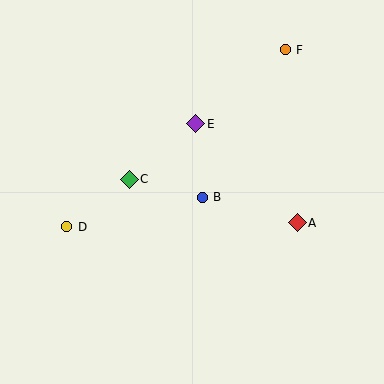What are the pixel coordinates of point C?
Point C is at (129, 179).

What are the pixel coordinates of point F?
Point F is at (285, 50).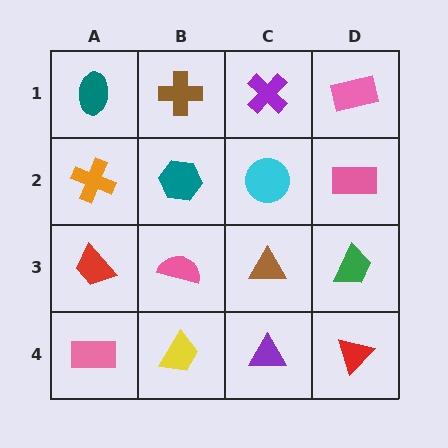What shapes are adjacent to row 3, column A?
An orange cross (row 2, column A), a pink rectangle (row 4, column A), a pink semicircle (row 3, column B).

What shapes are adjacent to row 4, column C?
A brown triangle (row 3, column C), a yellow trapezoid (row 4, column B), a red triangle (row 4, column D).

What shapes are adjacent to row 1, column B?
A teal hexagon (row 2, column B), a teal ellipse (row 1, column A), a purple cross (row 1, column C).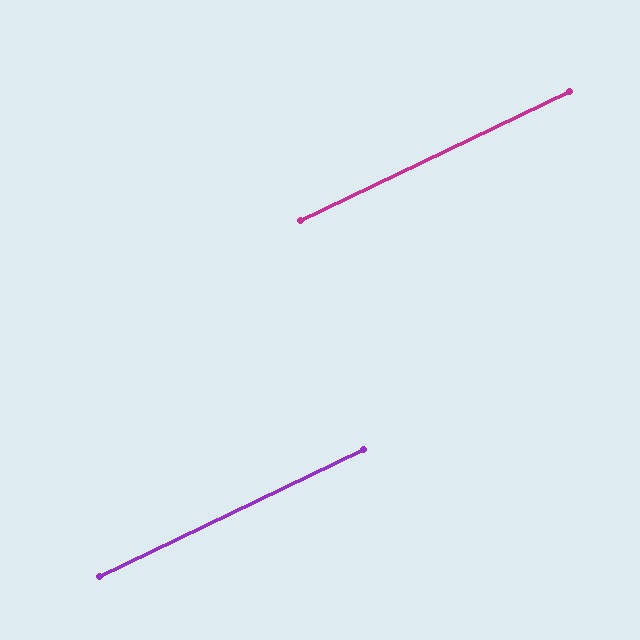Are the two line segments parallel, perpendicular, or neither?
Parallel — their directions differ by only 0.0°.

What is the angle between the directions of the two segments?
Approximately 0 degrees.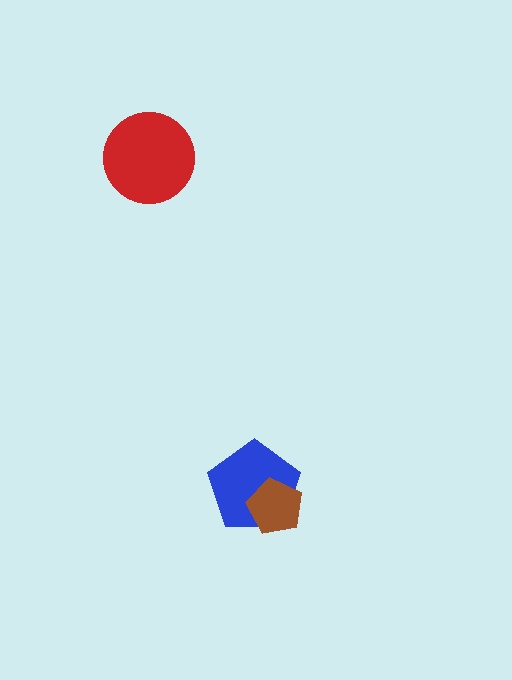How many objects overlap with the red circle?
0 objects overlap with the red circle.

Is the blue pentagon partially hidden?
Yes, it is partially covered by another shape.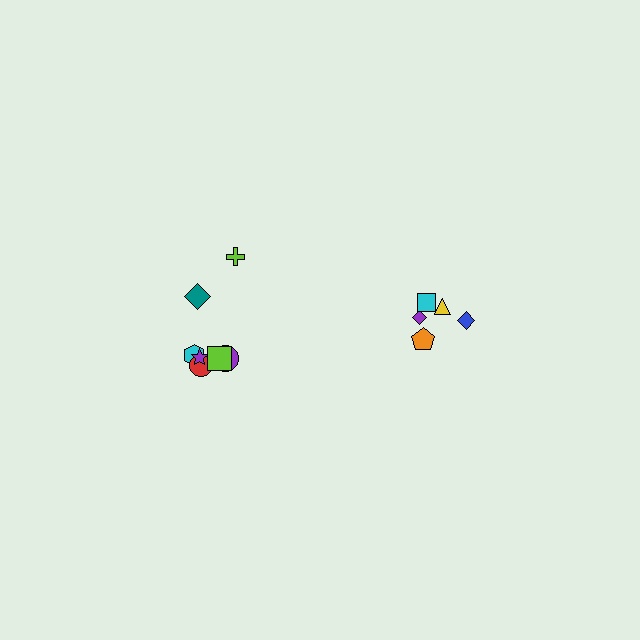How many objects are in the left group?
There are 7 objects.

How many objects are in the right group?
There are 5 objects.